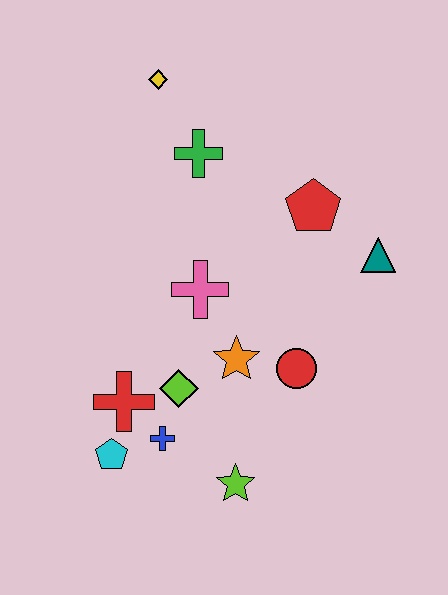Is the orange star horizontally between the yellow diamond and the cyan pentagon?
No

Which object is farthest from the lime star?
The yellow diamond is farthest from the lime star.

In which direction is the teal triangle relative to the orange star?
The teal triangle is to the right of the orange star.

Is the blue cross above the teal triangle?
No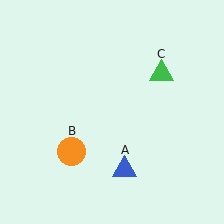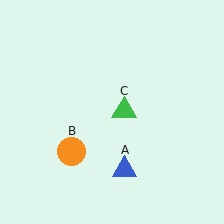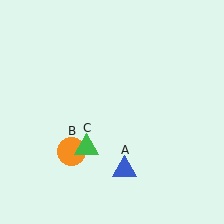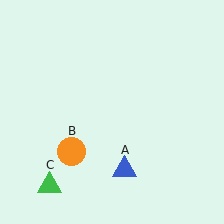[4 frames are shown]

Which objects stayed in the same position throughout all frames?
Blue triangle (object A) and orange circle (object B) remained stationary.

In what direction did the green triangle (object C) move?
The green triangle (object C) moved down and to the left.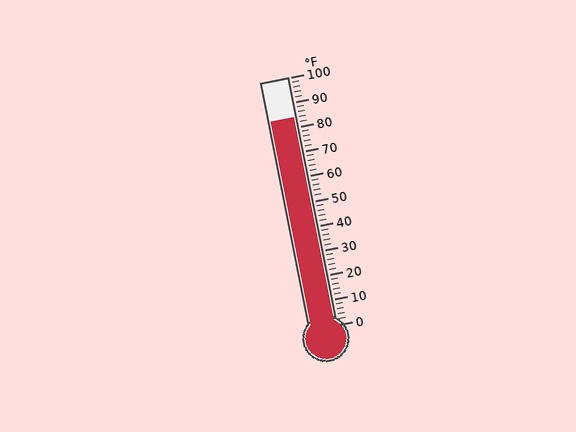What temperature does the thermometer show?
The thermometer shows approximately 84°F.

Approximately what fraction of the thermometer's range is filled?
The thermometer is filled to approximately 85% of its range.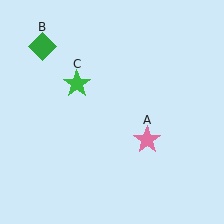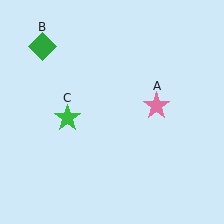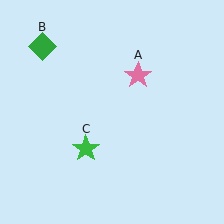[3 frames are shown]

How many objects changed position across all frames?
2 objects changed position: pink star (object A), green star (object C).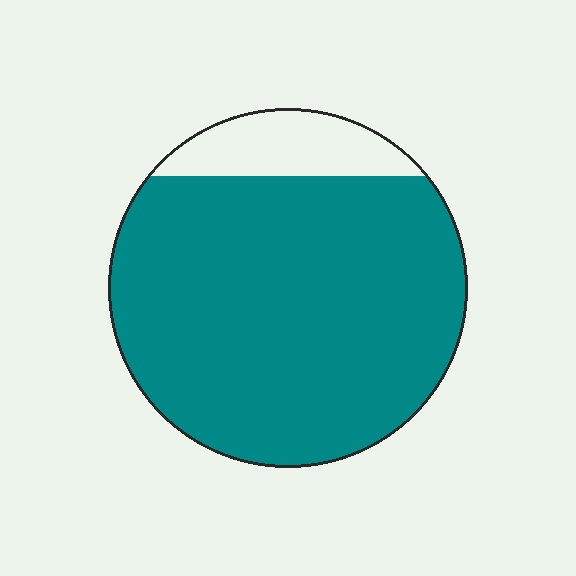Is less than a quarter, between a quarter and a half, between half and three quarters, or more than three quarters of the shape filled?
More than three quarters.